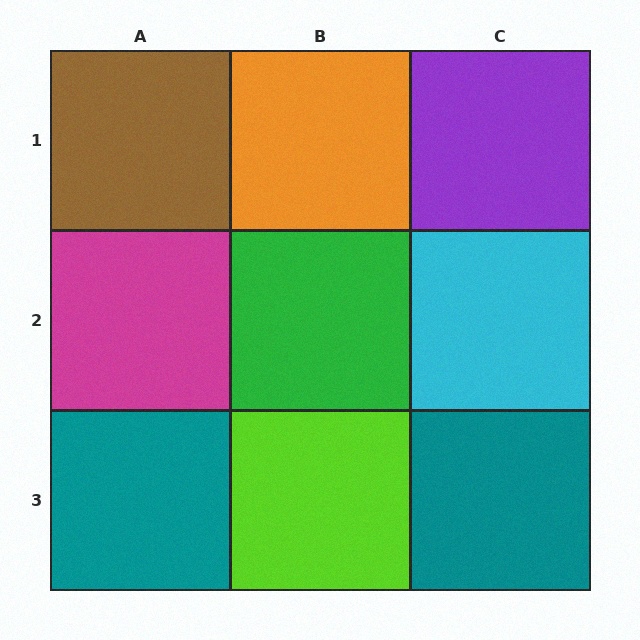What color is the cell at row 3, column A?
Teal.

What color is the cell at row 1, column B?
Orange.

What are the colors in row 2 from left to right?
Magenta, green, cyan.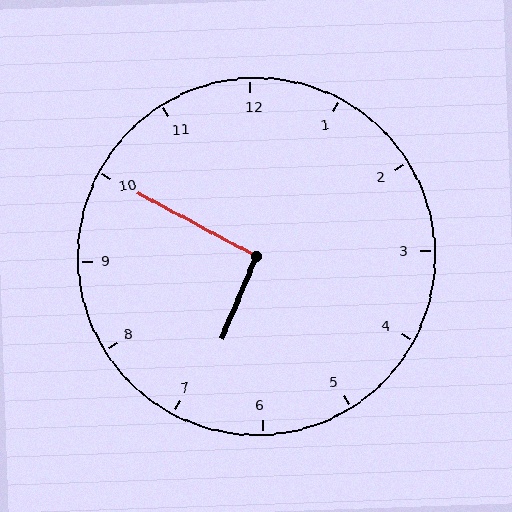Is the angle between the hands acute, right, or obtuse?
It is right.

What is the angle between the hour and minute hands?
Approximately 95 degrees.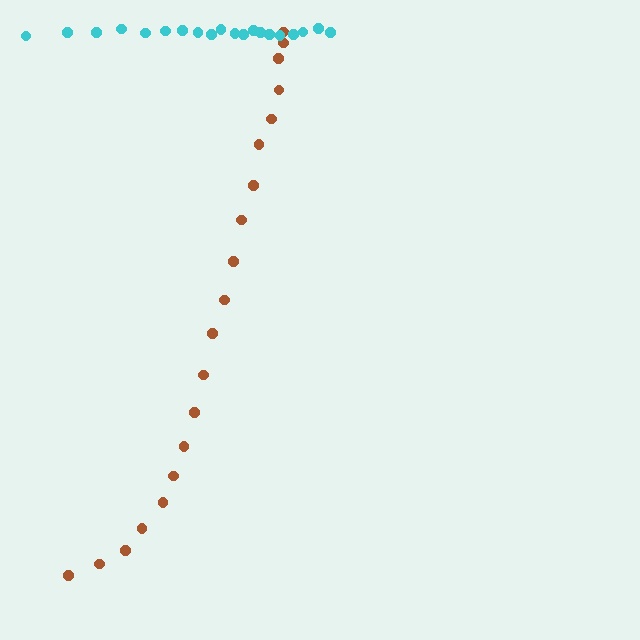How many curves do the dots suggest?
There are 2 distinct paths.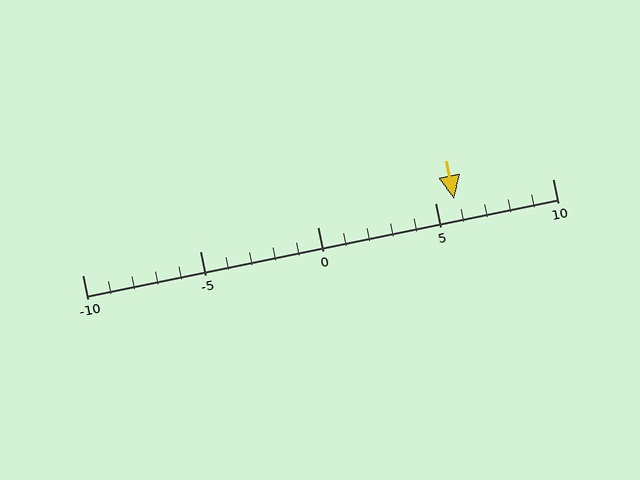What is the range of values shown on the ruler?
The ruler shows values from -10 to 10.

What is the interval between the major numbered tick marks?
The major tick marks are spaced 5 units apart.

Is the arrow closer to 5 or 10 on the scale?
The arrow is closer to 5.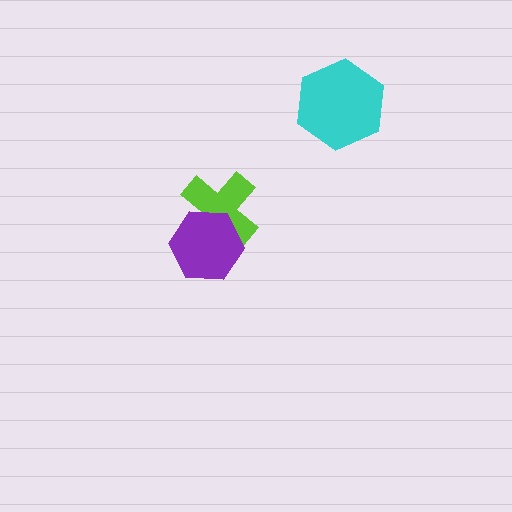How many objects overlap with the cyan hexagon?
0 objects overlap with the cyan hexagon.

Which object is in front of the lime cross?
The purple hexagon is in front of the lime cross.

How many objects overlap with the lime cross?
1 object overlaps with the lime cross.